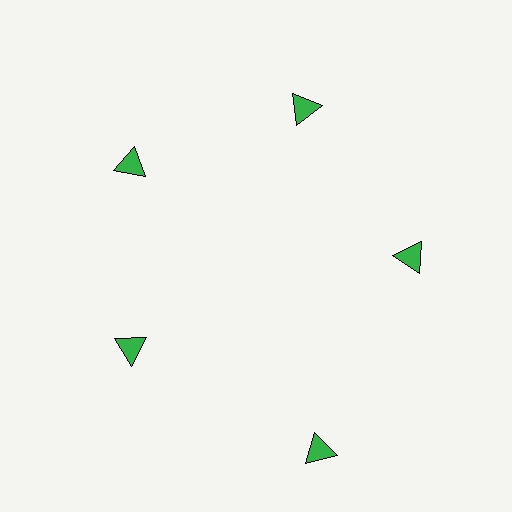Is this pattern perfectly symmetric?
No. The 5 green triangles are arranged in a ring, but one element near the 5 o'clock position is pushed outward from the center, breaking the 5-fold rotational symmetry.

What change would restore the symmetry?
The symmetry would be restored by moving it inward, back onto the ring so that all 5 triangles sit at equal angles and equal distance from the center.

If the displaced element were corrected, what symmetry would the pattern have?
It would have 5-fold rotational symmetry — the pattern would map onto itself every 72 degrees.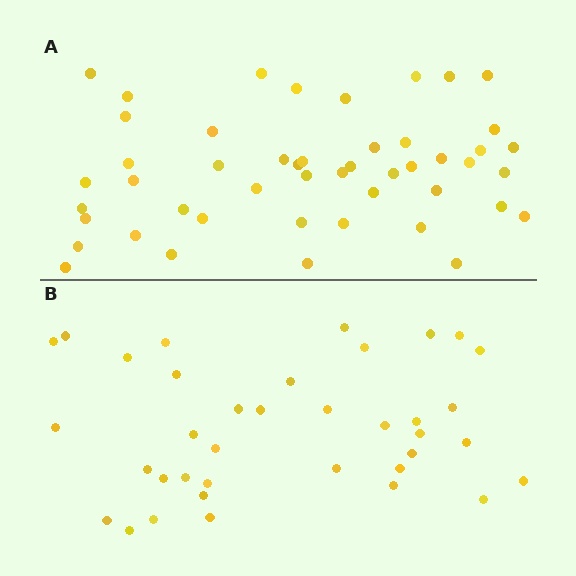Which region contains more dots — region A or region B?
Region A (the top region) has more dots.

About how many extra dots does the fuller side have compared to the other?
Region A has roughly 12 or so more dots than region B.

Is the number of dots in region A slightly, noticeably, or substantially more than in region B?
Region A has noticeably more, but not dramatically so. The ratio is roughly 1.3 to 1.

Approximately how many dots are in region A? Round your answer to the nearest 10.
About 50 dots. (The exact count is 48, which rounds to 50.)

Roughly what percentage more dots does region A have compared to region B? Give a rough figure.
About 30% more.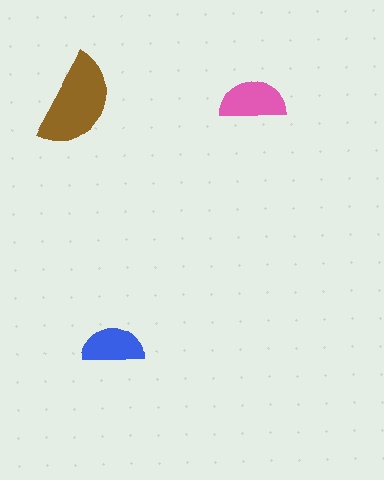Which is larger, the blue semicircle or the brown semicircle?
The brown one.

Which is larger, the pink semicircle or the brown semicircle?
The brown one.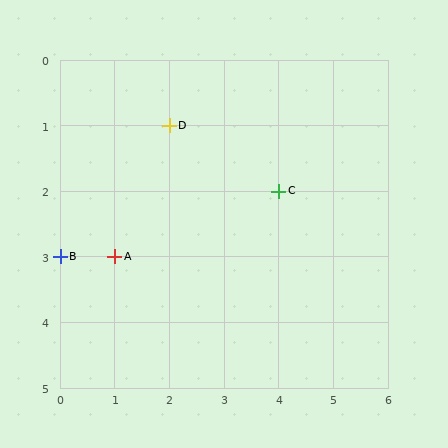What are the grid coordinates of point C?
Point C is at grid coordinates (4, 2).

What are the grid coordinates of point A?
Point A is at grid coordinates (1, 3).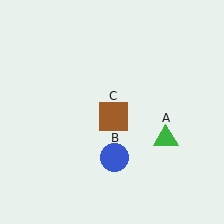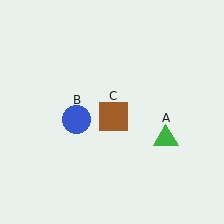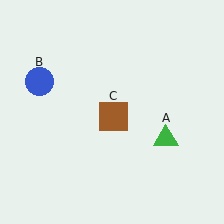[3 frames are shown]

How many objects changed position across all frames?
1 object changed position: blue circle (object B).